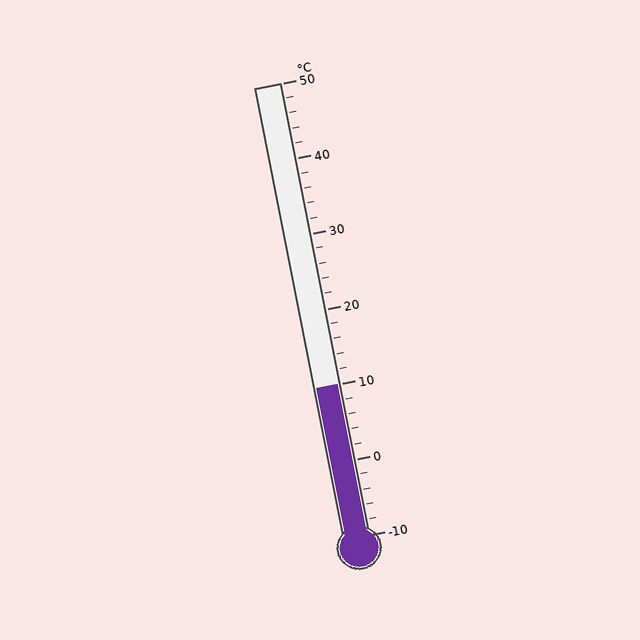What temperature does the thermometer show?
The thermometer shows approximately 10°C.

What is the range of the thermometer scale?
The thermometer scale ranges from -10°C to 50°C.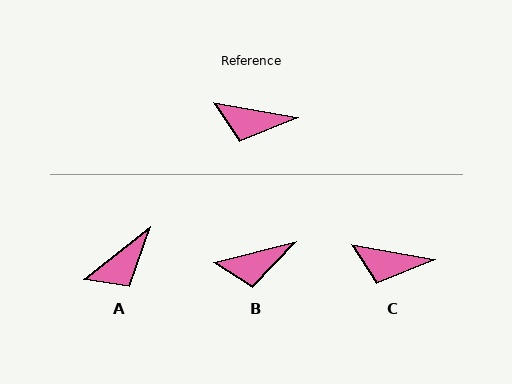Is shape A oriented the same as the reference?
No, it is off by about 48 degrees.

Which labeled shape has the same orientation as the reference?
C.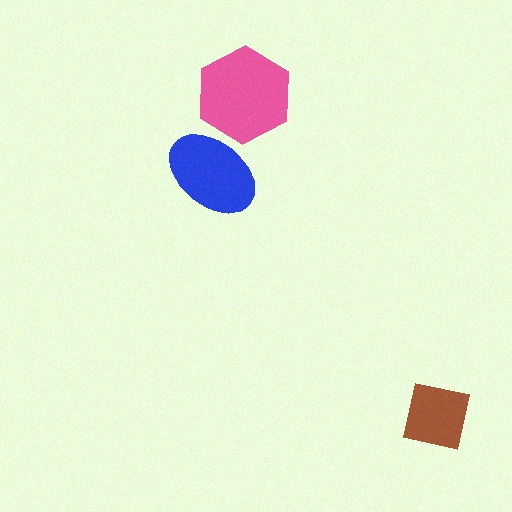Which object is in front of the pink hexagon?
The blue ellipse is in front of the pink hexagon.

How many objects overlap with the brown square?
0 objects overlap with the brown square.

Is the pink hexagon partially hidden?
Yes, it is partially covered by another shape.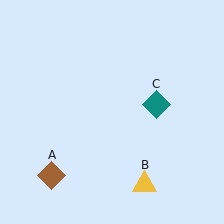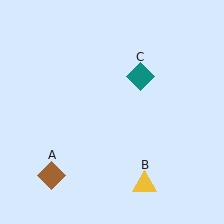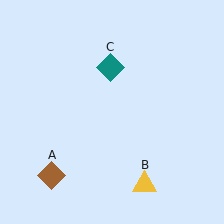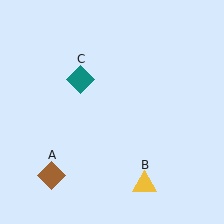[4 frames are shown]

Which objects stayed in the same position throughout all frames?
Brown diamond (object A) and yellow triangle (object B) remained stationary.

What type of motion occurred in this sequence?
The teal diamond (object C) rotated counterclockwise around the center of the scene.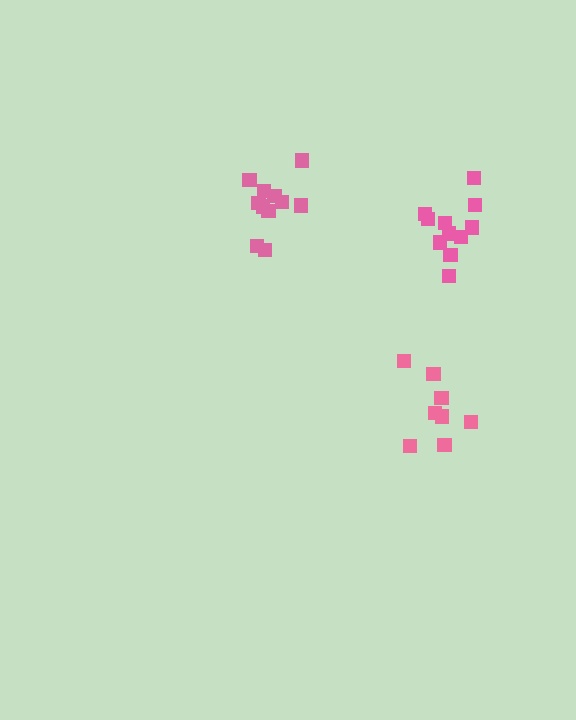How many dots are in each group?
Group 1: 11 dots, Group 2: 8 dots, Group 3: 11 dots (30 total).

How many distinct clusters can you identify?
There are 3 distinct clusters.